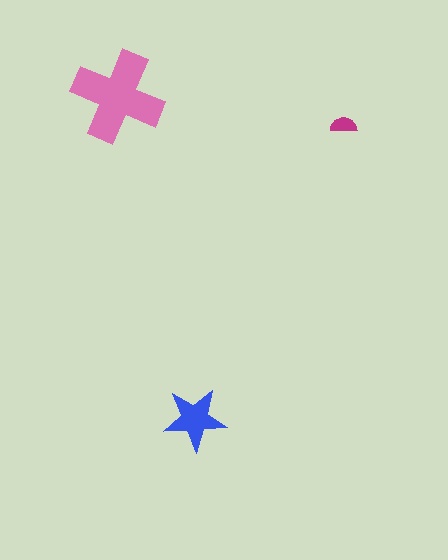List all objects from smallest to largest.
The magenta semicircle, the blue star, the pink cross.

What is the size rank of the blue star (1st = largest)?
2nd.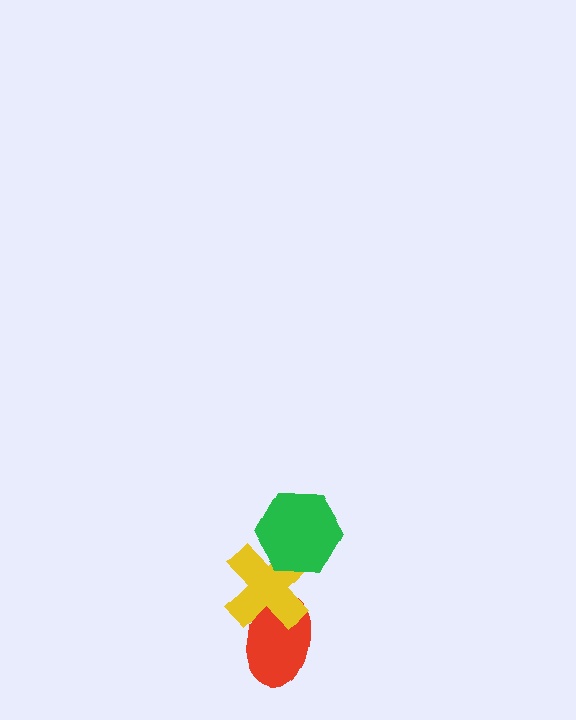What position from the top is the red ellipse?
The red ellipse is 3rd from the top.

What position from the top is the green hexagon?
The green hexagon is 1st from the top.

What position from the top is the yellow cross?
The yellow cross is 2nd from the top.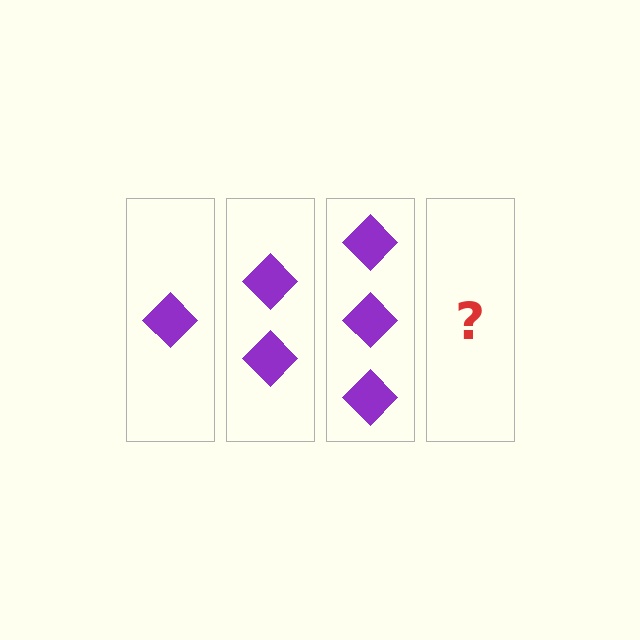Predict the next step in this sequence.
The next step is 4 diamonds.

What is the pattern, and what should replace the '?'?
The pattern is that each step adds one more diamond. The '?' should be 4 diamonds.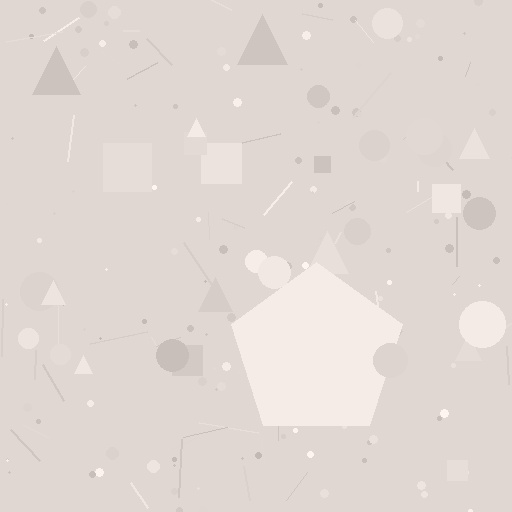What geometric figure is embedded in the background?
A pentagon is embedded in the background.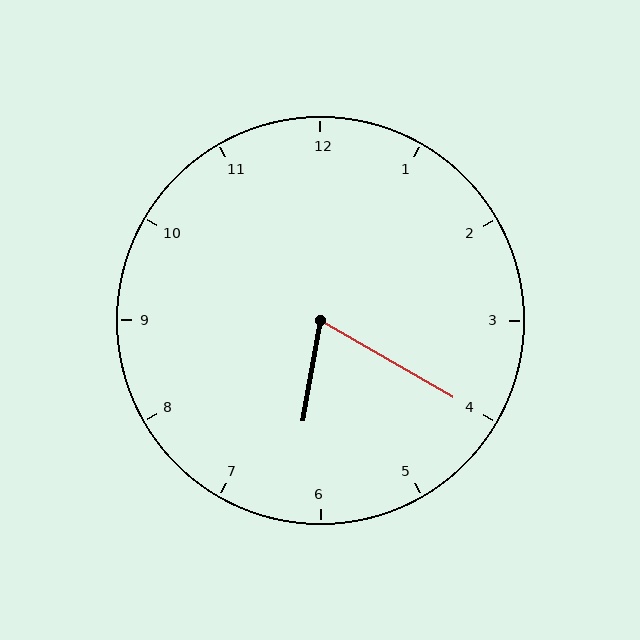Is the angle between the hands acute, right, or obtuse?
It is acute.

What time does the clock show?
6:20.